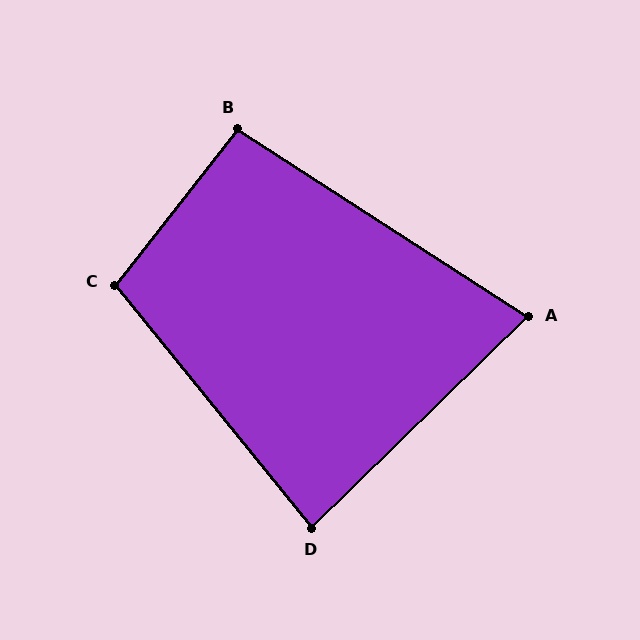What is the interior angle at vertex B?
Approximately 95 degrees (obtuse).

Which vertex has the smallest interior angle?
A, at approximately 77 degrees.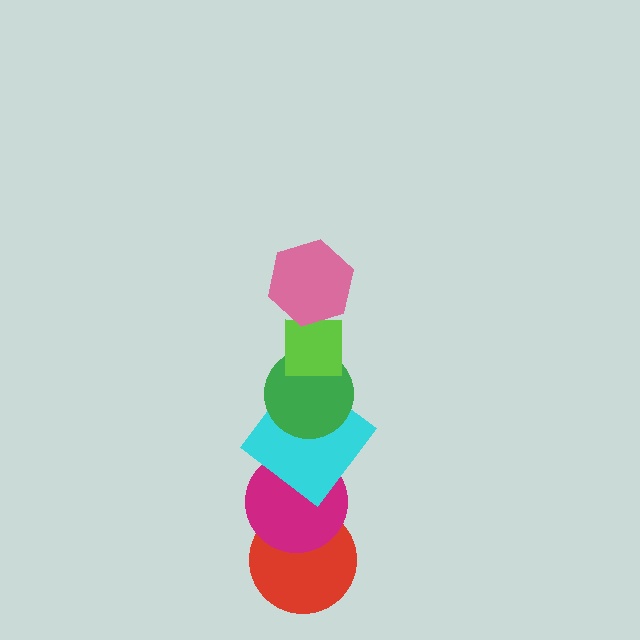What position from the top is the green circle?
The green circle is 3rd from the top.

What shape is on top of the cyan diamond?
The green circle is on top of the cyan diamond.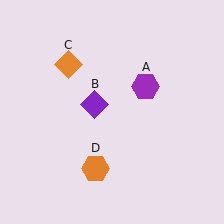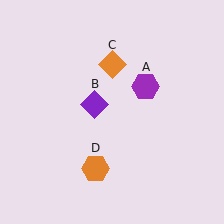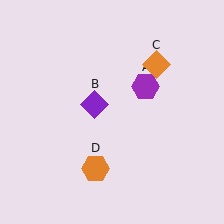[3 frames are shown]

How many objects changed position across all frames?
1 object changed position: orange diamond (object C).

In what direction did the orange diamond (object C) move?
The orange diamond (object C) moved right.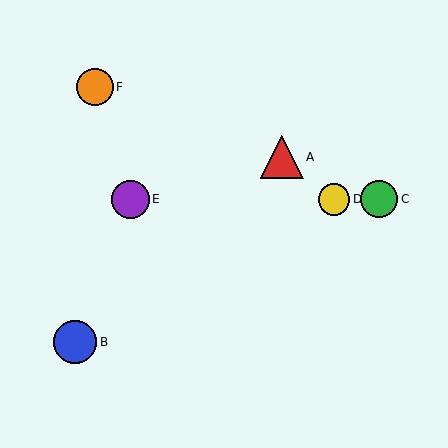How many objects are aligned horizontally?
3 objects (C, D, E) are aligned horizontally.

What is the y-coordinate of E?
Object E is at y≈199.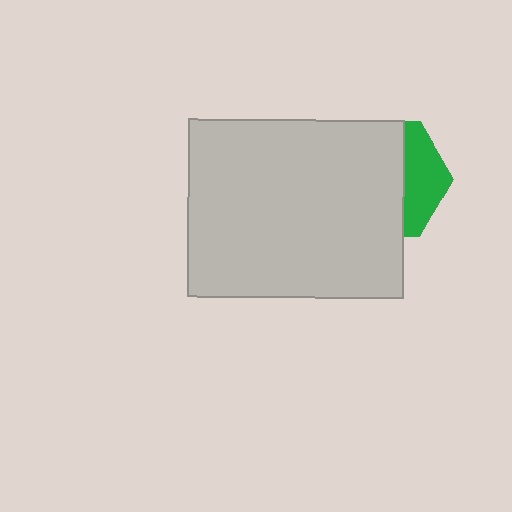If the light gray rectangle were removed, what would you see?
You would see the complete green hexagon.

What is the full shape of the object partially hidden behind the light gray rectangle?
The partially hidden object is a green hexagon.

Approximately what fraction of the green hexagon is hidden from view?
Roughly 67% of the green hexagon is hidden behind the light gray rectangle.